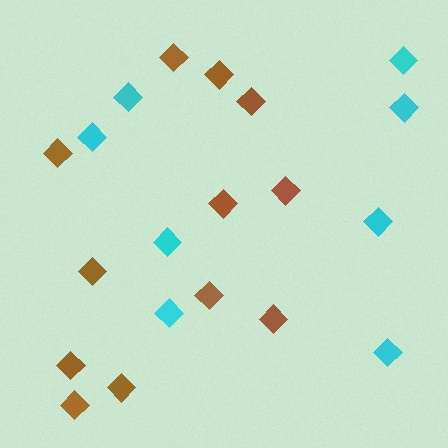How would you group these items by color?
There are 2 groups: one group of cyan diamonds (8) and one group of brown diamonds (12).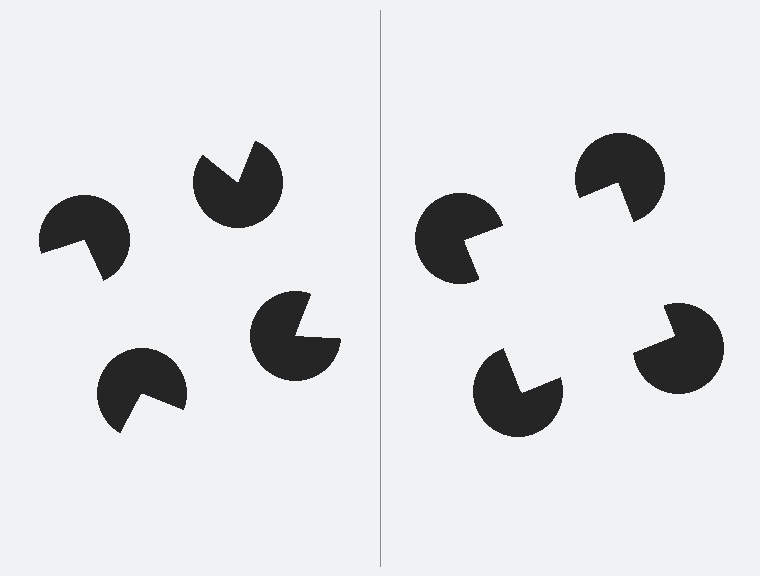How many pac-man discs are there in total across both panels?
8 — 4 on each side.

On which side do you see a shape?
An illusory square appears on the right side. On the left side the wedge cuts are rotated, so no coherent shape forms.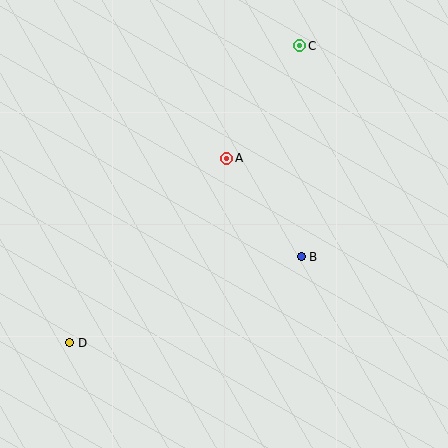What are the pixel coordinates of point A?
Point A is at (227, 158).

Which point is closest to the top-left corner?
Point A is closest to the top-left corner.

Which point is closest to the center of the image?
Point A at (227, 158) is closest to the center.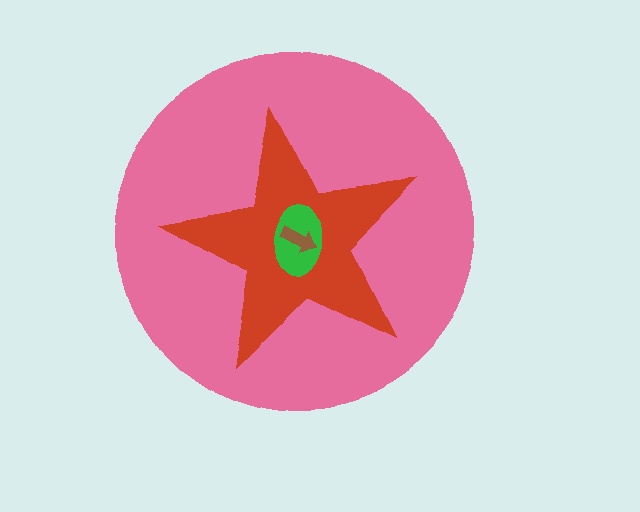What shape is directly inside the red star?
The green ellipse.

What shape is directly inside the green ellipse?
The brown arrow.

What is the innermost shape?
The brown arrow.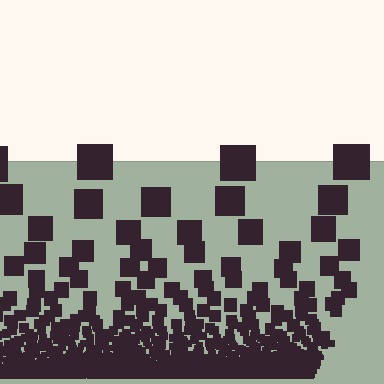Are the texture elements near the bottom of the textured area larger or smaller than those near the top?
Smaller. The gradient is inverted — elements near the bottom are smaller and denser.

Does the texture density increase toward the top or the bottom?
Density increases toward the bottom.